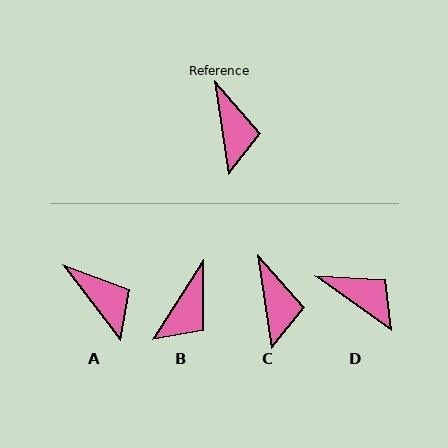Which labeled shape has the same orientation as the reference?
C.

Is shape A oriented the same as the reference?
No, it is off by about 29 degrees.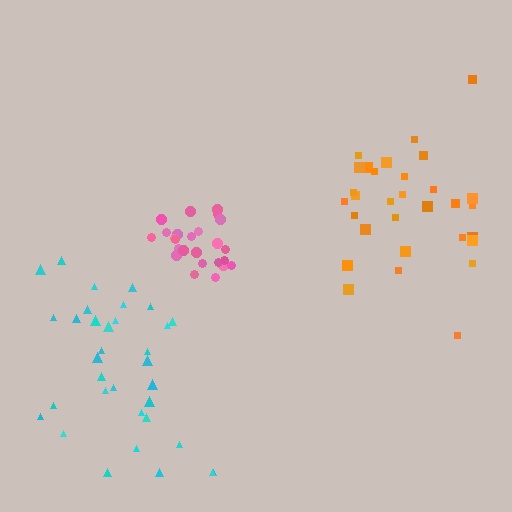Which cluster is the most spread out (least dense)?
Cyan.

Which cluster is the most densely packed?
Pink.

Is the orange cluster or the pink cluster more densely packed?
Pink.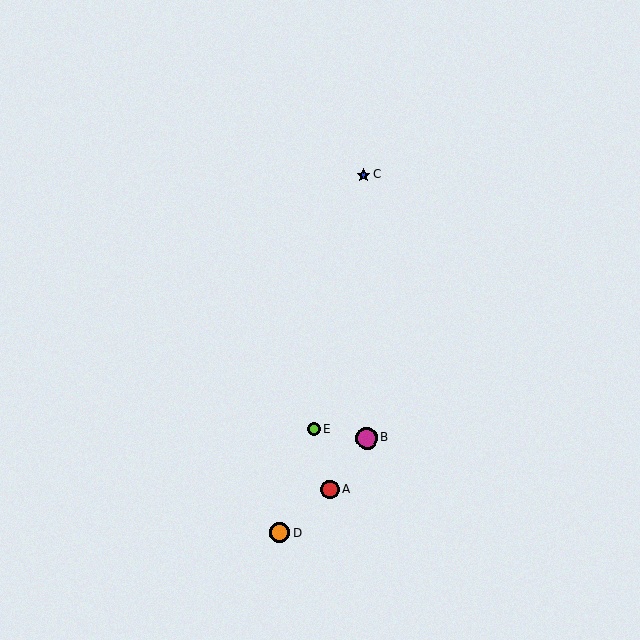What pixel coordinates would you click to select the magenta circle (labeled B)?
Click at (367, 438) to select the magenta circle B.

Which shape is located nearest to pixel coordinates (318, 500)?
The red circle (labeled A) at (330, 489) is nearest to that location.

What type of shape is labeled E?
Shape E is a lime circle.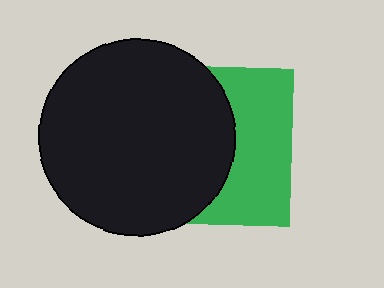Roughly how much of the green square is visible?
A small part of it is visible (roughly 43%).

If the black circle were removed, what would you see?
You would see the complete green square.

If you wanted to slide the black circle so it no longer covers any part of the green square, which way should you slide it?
Slide it left — that is the most direct way to separate the two shapes.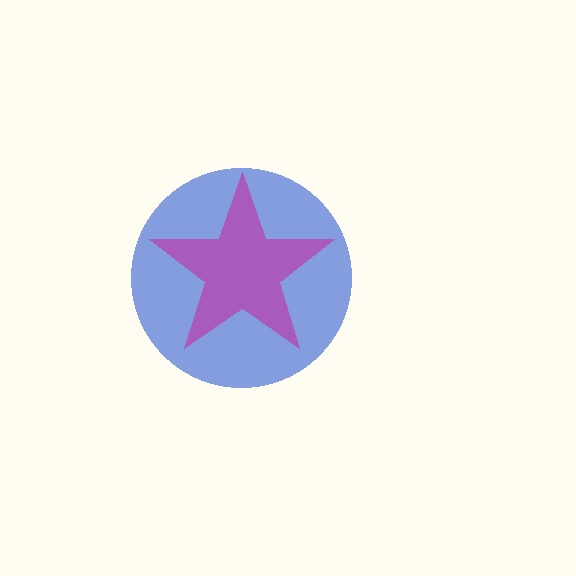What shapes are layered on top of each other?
The layered shapes are: a blue circle, a magenta star.